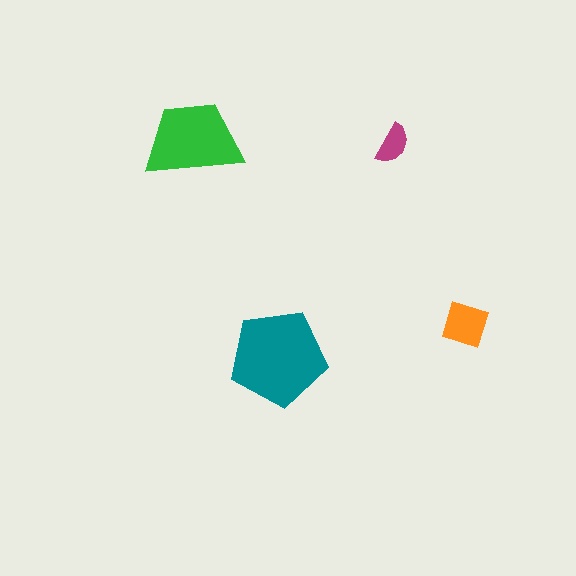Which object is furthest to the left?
The green trapezoid is leftmost.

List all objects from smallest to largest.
The magenta semicircle, the orange diamond, the green trapezoid, the teal pentagon.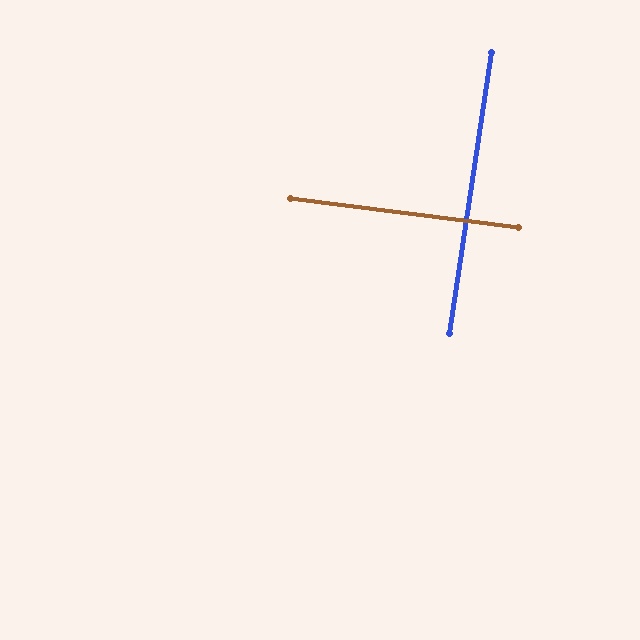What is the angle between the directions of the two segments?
Approximately 89 degrees.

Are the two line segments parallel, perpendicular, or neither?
Perpendicular — they meet at approximately 89°.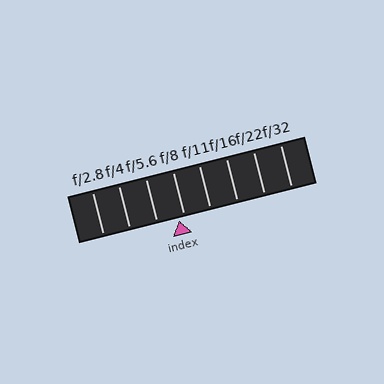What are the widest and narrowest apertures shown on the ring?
The widest aperture shown is f/2.8 and the narrowest is f/32.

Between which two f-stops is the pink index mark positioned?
The index mark is between f/5.6 and f/8.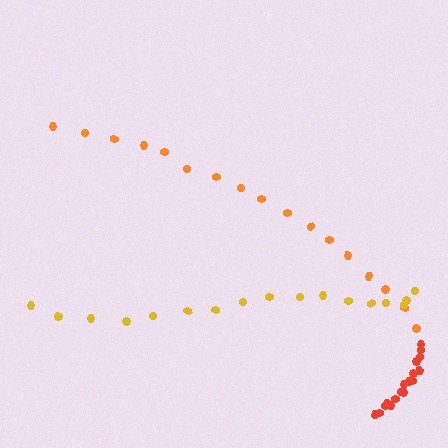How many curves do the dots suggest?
There are 3 distinct paths.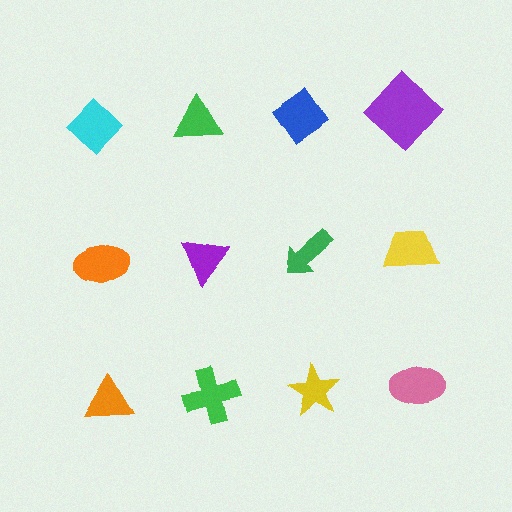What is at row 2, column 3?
A green arrow.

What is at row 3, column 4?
A pink ellipse.